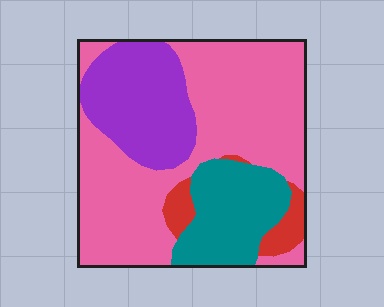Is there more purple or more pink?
Pink.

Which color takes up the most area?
Pink, at roughly 55%.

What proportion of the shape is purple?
Purple covers 22% of the shape.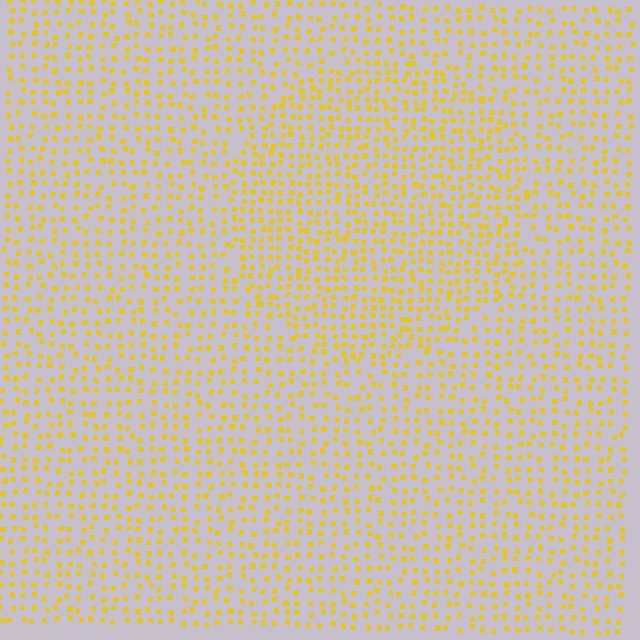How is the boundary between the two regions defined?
The boundary is defined by a change in element density (approximately 1.5x ratio). All elements are the same color, size, and shape.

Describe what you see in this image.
The image contains small yellow elements arranged at two different densities. A circle-shaped region is visible where the elements are more densely packed than the surrounding area.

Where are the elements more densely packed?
The elements are more densely packed inside the circle boundary.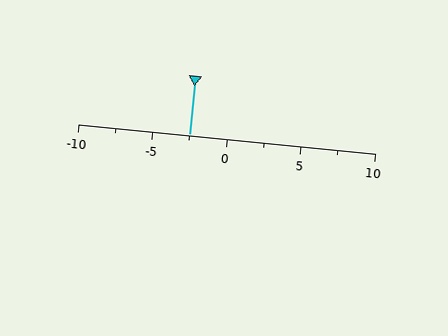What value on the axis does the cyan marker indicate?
The marker indicates approximately -2.5.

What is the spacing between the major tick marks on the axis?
The major ticks are spaced 5 apart.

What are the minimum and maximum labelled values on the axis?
The axis runs from -10 to 10.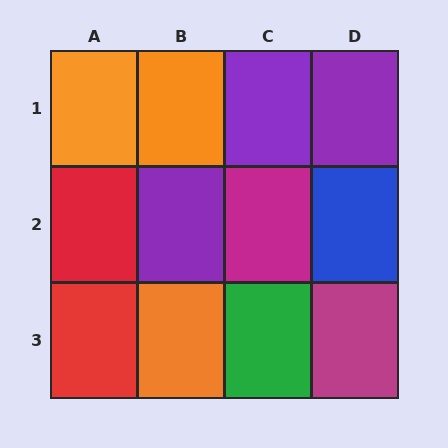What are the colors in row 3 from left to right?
Red, orange, green, magenta.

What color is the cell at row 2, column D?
Blue.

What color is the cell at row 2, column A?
Red.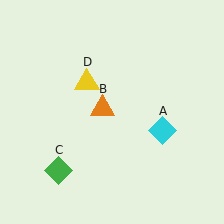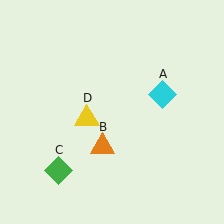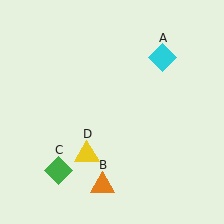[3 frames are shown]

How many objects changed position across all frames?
3 objects changed position: cyan diamond (object A), orange triangle (object B), yellow triangle (object D).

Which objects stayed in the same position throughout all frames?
Green diamond (object C) remained stationary.